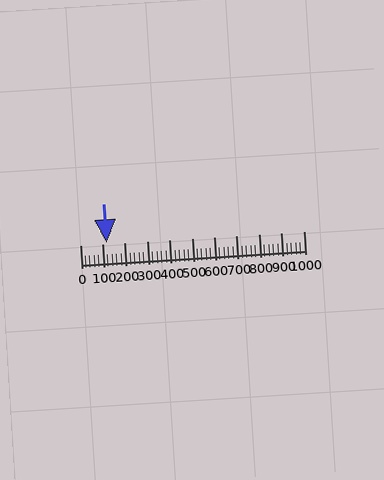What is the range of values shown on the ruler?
The ruler shows values from 0 to 1000.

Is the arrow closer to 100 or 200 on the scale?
The arrow is closer to 100.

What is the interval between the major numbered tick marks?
The major tick marks are spaced 100 units apart.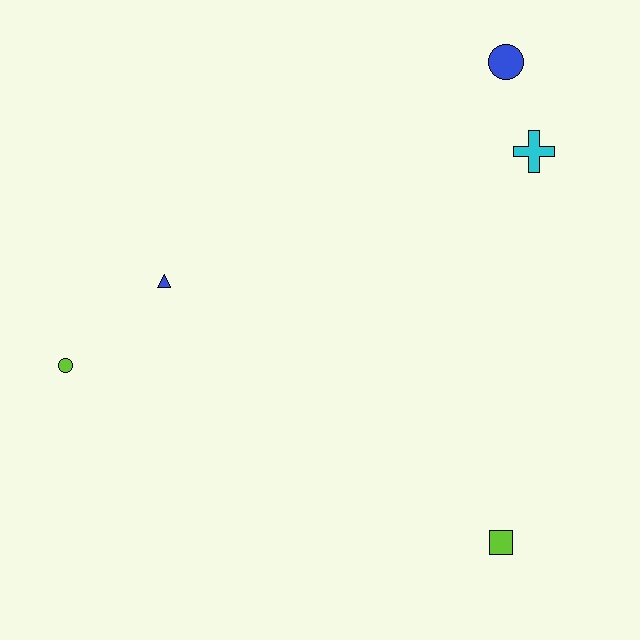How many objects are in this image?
There are 5 objects.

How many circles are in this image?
There are 2 circles.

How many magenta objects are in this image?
There are no magenta objects.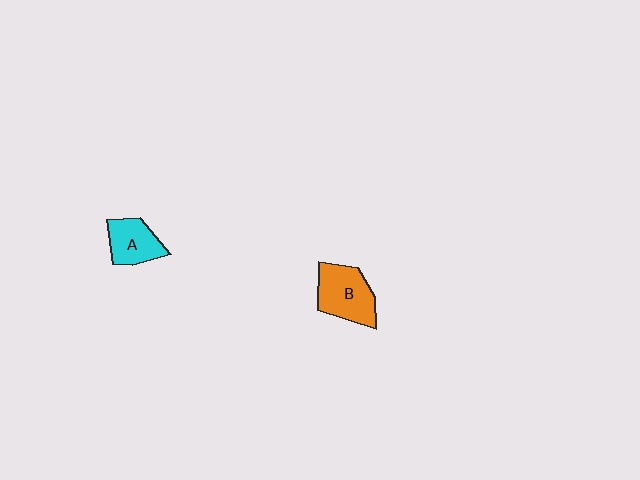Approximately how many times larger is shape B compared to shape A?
Approximately 1.3 times.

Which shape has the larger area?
Shape B (orange).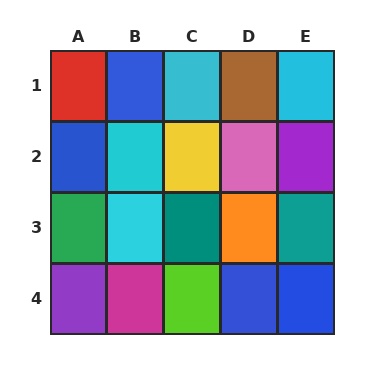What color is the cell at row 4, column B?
Magenta.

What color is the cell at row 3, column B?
Cyan.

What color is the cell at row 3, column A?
Green.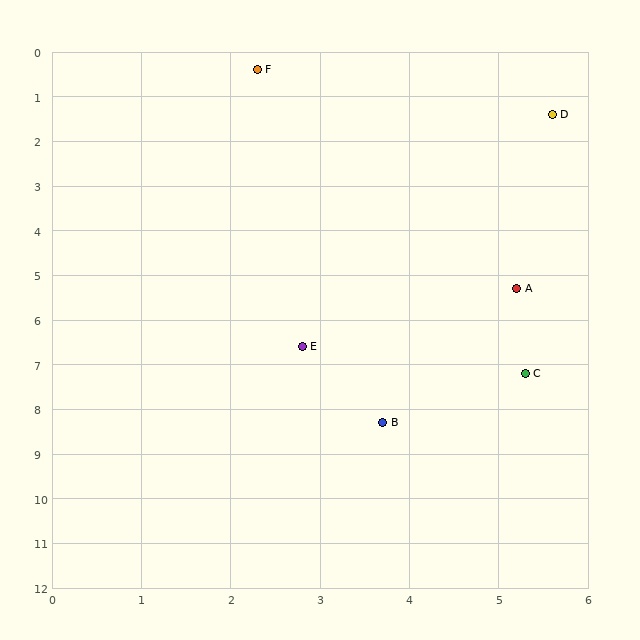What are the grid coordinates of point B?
Point B is at approximately (3.7, 8.3).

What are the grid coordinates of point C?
Point C is at approximately (5.3, 7.2).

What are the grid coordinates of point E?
Point E is at approximately (2.8, 6.6).